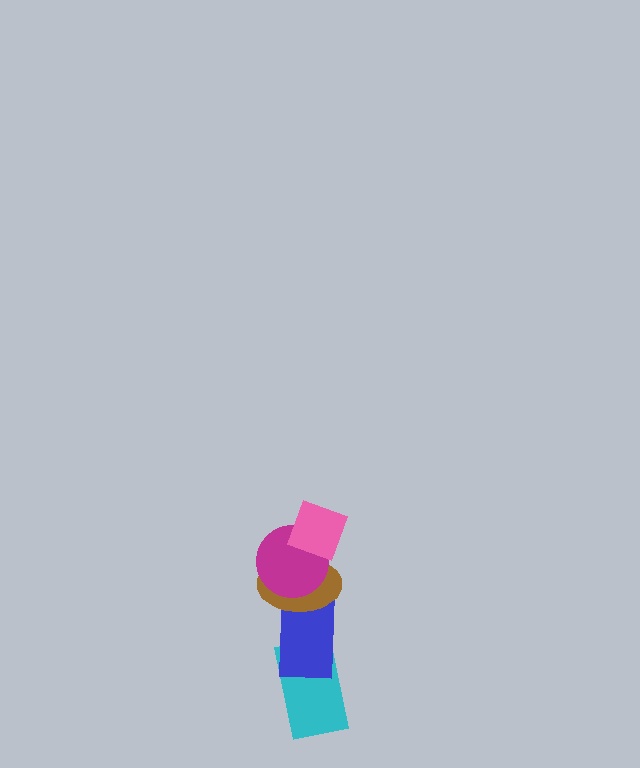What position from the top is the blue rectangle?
The blue rectangle is 4th from the top.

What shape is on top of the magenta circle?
The pink diamond is on top of the magenta circle.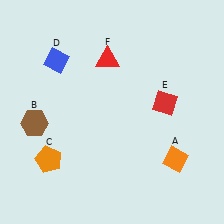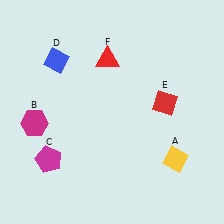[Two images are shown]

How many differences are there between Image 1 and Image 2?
There are 3 differences between the two images.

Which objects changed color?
A changed from orange to yellow. B changed from brown to magenta. C changed from orange to magenta.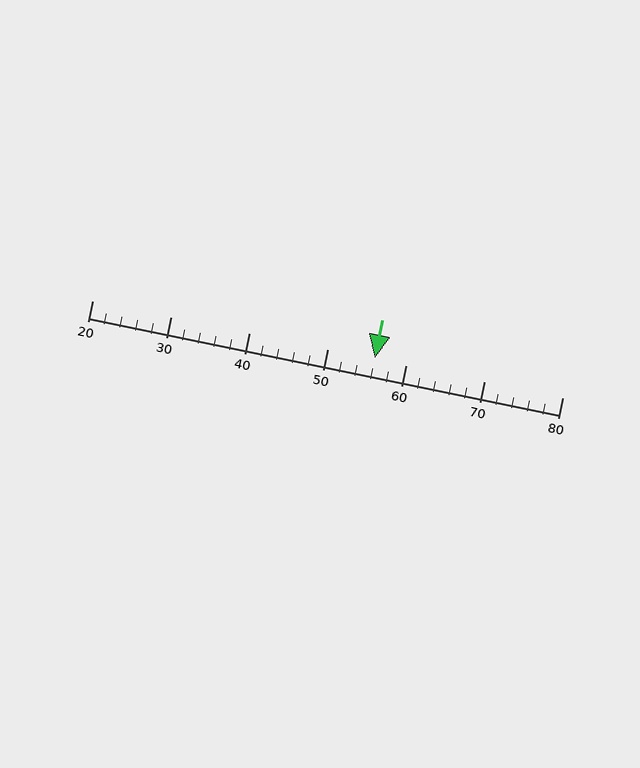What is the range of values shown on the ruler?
The ruler shows values from 20 to 80.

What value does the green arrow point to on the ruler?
The green arrow points to approximately 56.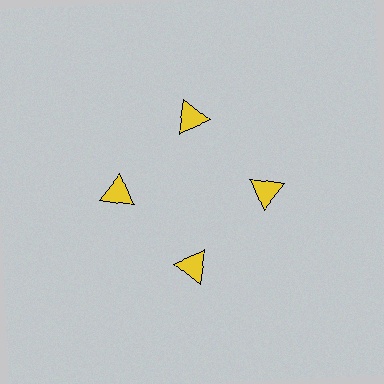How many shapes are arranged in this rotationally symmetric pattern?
There are 4 shapes, arranged in 4 groups of 1.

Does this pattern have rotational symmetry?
Yes, this pattern has 4-fold rotational symmetry. It looks the same after rotating 90 degrees around the center.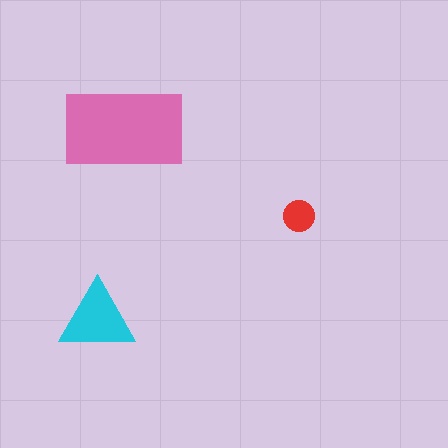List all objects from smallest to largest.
The red circle, the cyan triangle, the pink rectangle.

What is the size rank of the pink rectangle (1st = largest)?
1st.